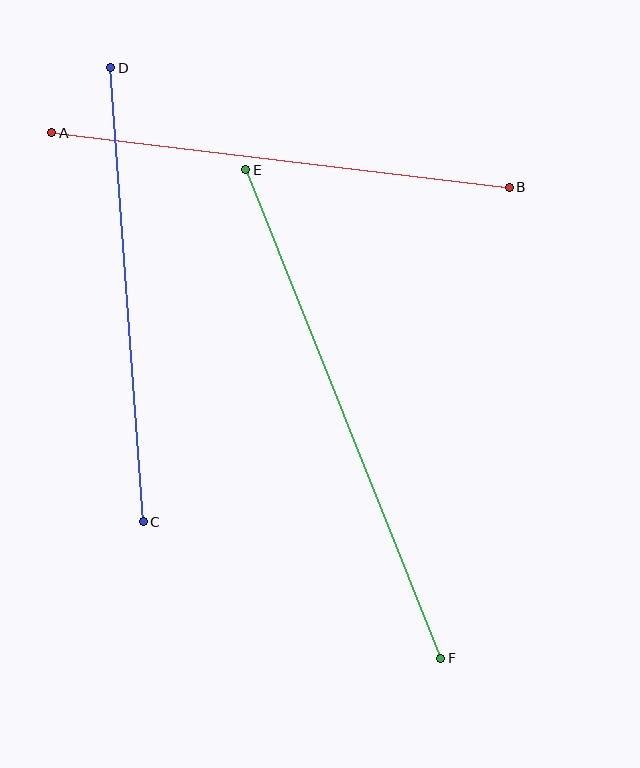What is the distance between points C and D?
The distance is approximately 455 pixels.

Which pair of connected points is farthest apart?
Points E and F are farthest apart.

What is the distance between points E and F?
The distance is approximately 526 pixels.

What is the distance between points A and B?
The distance is approximately 461 pixels.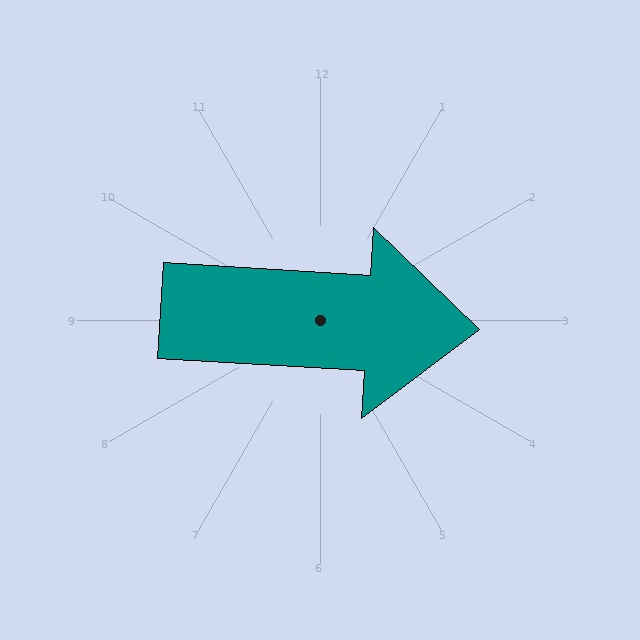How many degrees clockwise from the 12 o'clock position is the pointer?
Approximately 93 degrees.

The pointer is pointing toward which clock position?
Roughly 3 o'clock.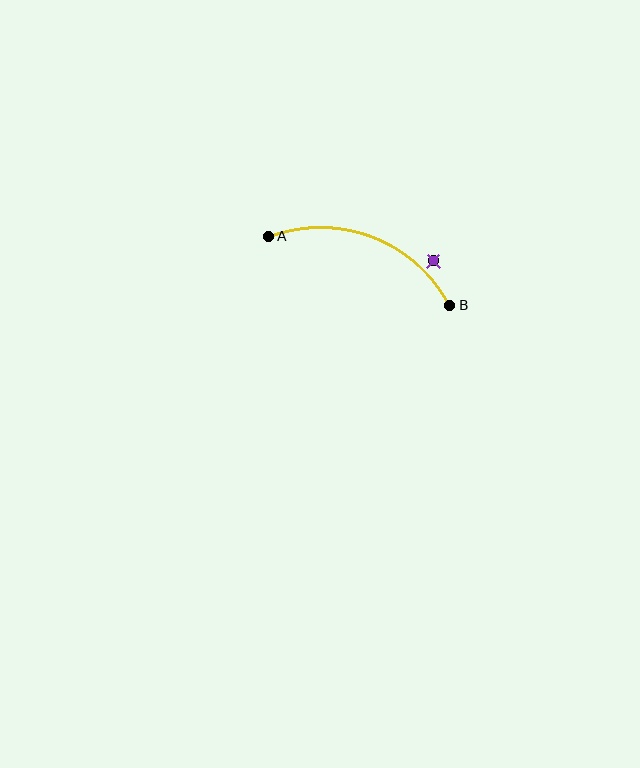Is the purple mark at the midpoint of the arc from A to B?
No — the purple mark does not lie on the arc at all. It sits slightly outside the curve.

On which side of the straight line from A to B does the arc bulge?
The arc bulges above the straight line connecting A and B.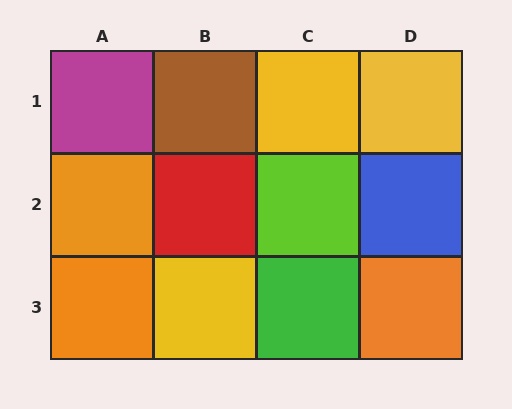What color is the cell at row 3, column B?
Yellow.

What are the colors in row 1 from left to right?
Magenta, brown, yellow, yellow.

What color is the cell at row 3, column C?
Green.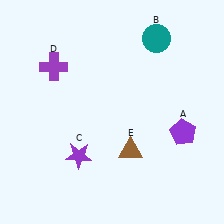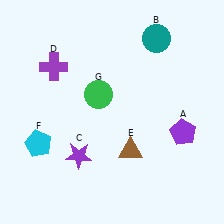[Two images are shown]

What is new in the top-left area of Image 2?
A green circle (G) was added in the top-left area of Image 2.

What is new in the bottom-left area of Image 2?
A cyan pentagon (F) was added in the bottom-left area of Image 2.